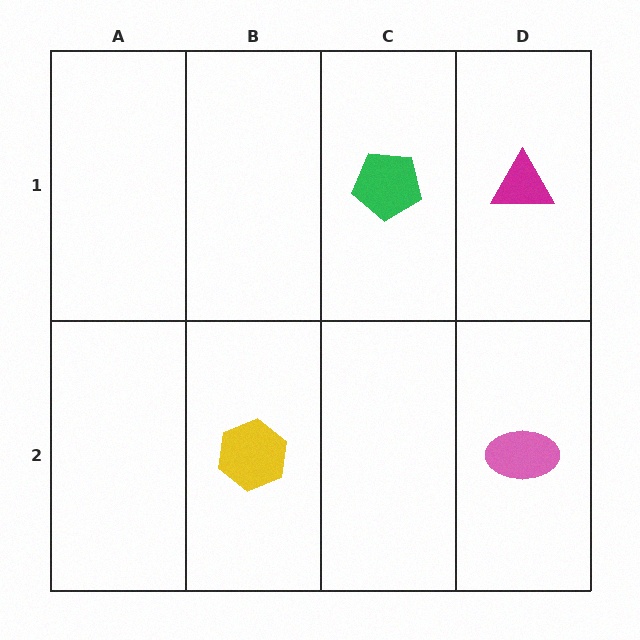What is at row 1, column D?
A magenta triangle.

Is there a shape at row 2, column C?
No, that cell is empty.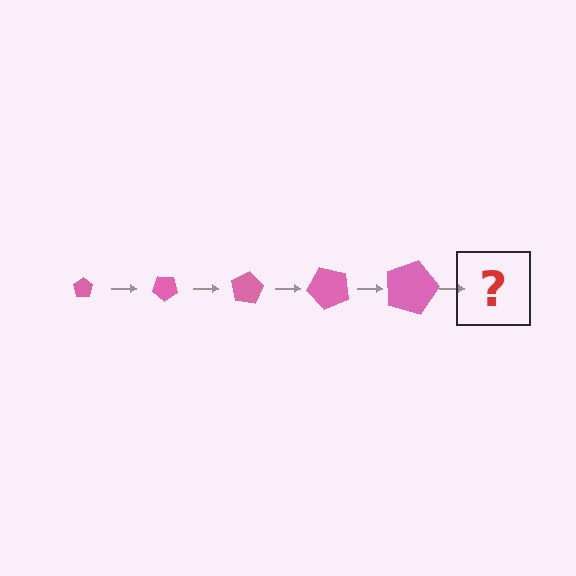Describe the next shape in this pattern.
It should be a pentagon, larger than the previous one and rotated 200 degrees from the start.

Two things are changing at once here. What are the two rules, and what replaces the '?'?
The two rules are that the pentagon grows larger each step and it rotates 40 degrees each step. The '?' should be a pentagon, larger than the previous one and rotated 200 degrees from the start.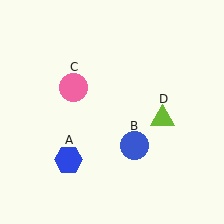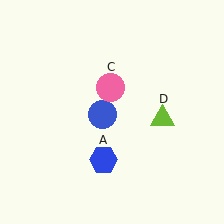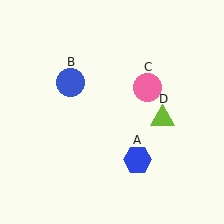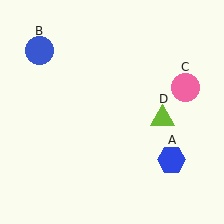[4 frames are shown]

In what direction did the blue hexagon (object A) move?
The blue hexagon (object A) moved right.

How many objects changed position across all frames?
3 objects changed position: blue hexagon (object A), blue circle (object B), pink circle (object C).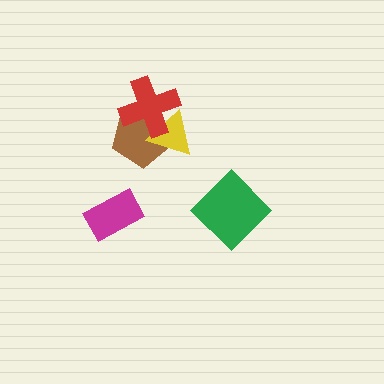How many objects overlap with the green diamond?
0 objects overlap with the green diamond.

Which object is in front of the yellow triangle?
The red cross is in front of the yellow triangle.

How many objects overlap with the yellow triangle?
2 objects overlap with the yellow triangle.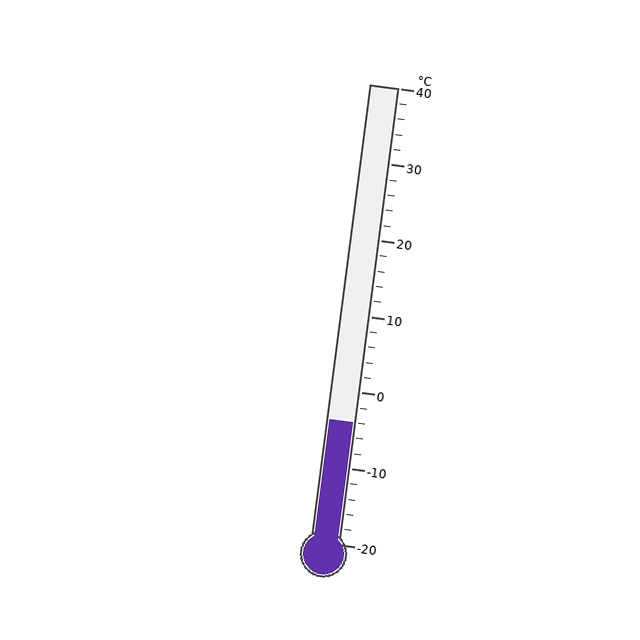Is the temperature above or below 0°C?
The temperature is below 0°C.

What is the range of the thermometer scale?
The thermometer scale ranges from -20°C to 40°C.